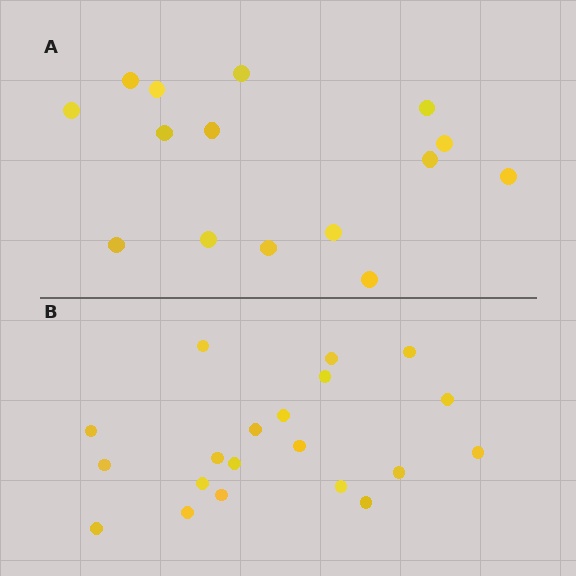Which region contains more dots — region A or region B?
Region B (the bottom region) has more dots.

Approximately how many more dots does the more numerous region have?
Region B has about 5 more dots than region A.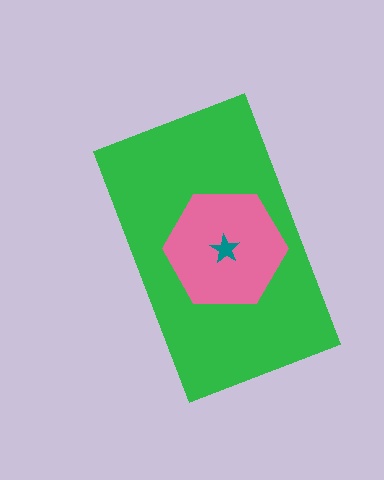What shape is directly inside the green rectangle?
The pink hexagon.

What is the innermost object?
The teal star.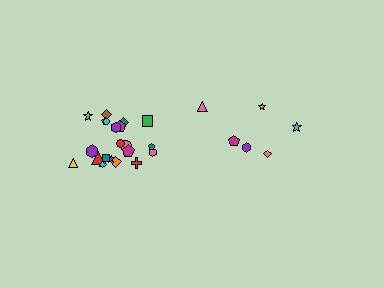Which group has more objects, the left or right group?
The left group.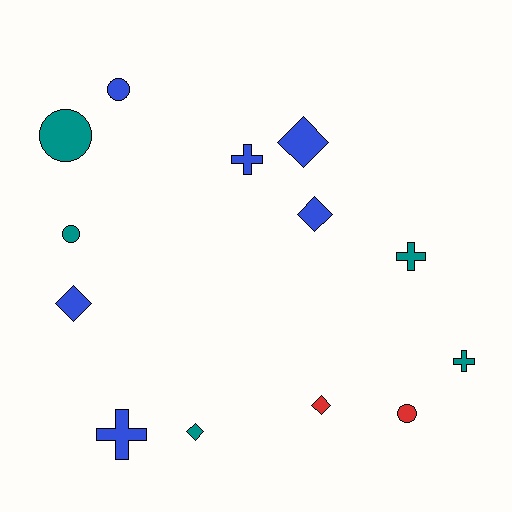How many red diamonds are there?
There is 1 red diamond.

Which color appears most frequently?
Blue, with 6 objects.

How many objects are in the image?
There are 13 objects.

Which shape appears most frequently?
Diamond, with 5 objects.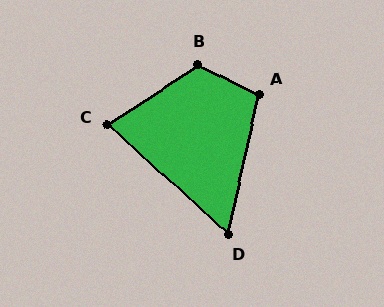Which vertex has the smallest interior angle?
D, at approximately 60 degrees.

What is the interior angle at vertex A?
Approximately 104 degrees (obtuse).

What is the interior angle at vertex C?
Approximately 76 degrees (acute).